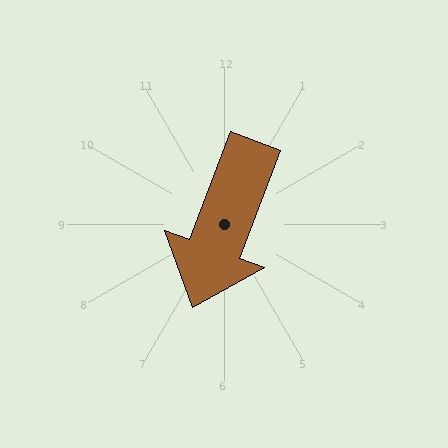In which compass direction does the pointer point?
South.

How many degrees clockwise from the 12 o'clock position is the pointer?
Approximately 201 degrees.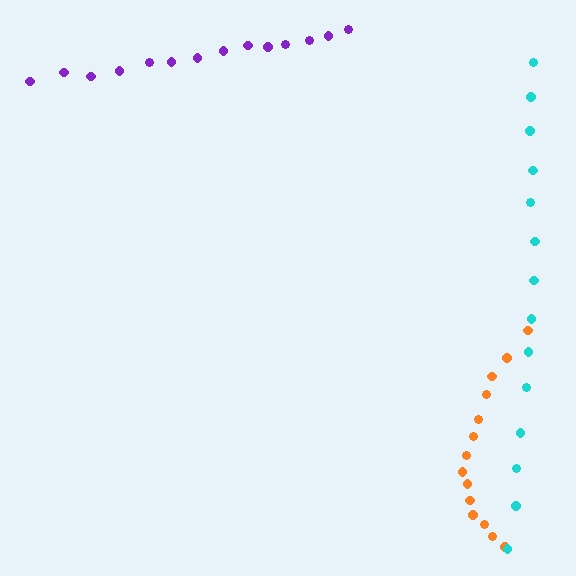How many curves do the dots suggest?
There are 3 distinct paths.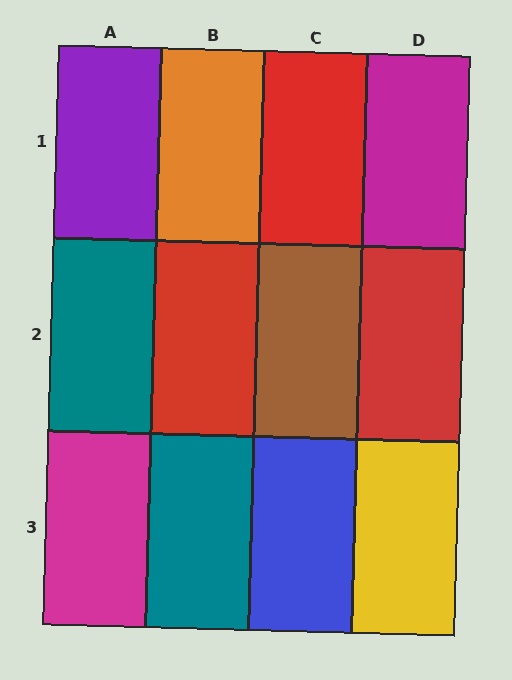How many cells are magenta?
2 cells are magenta.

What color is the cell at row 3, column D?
Yellow.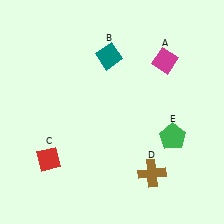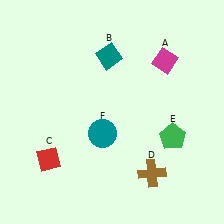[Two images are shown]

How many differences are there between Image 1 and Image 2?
There is 1 difference between the two images.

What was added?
A teal circle (F) was added in Image 2.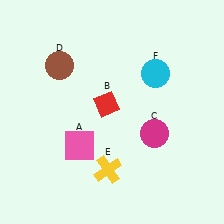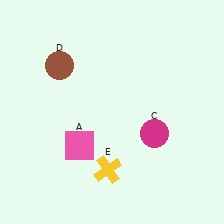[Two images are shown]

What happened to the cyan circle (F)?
The cyan circle (F) was removed in Image 2. It was in the top-right area of Image 1.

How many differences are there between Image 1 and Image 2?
There are 2 differences between the two images.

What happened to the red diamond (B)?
The red diamond (B) was removed in Image 2. It was in the top-left area of Image 1.